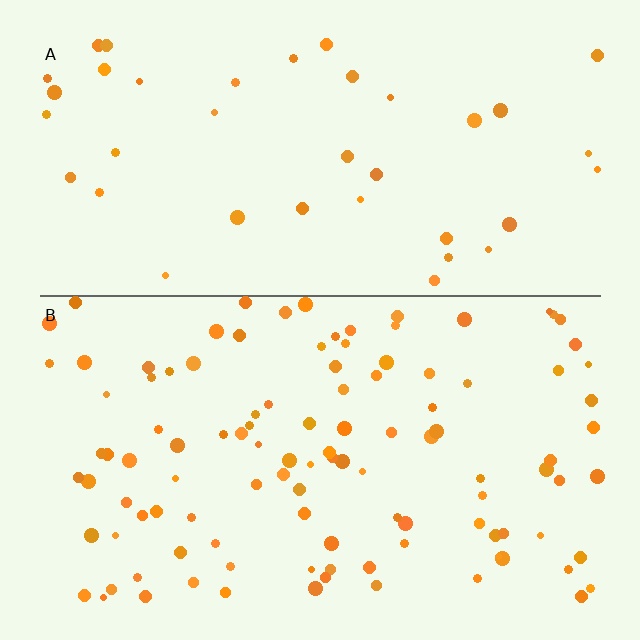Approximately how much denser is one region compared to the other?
Approximately 2.8× — region B over region A.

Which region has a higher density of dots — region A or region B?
B (the bottom).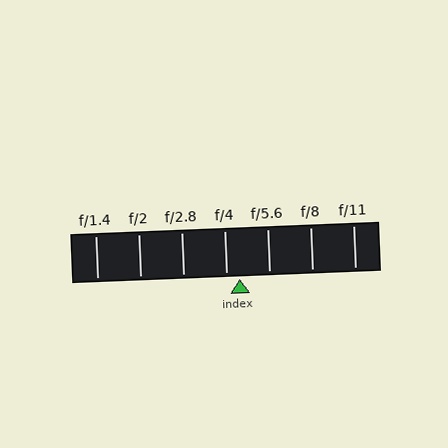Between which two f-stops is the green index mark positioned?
The index mark is between f/4 and f/5.6.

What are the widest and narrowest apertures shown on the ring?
The widest aperture shown is f/1.4 and the narrowest is f/11.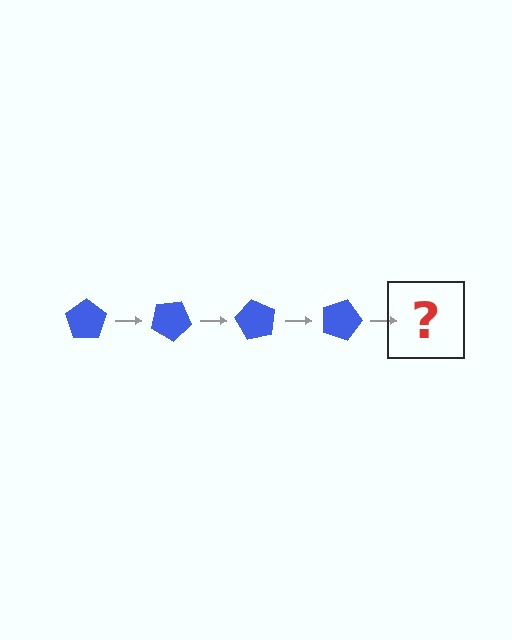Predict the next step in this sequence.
The next step is a blue pentagon rotated 120 degrees.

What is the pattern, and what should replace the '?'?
The pattern is that the pentagon rotates 30 degrees each step. The '?' should be a blue pentagon rotated 120 degrees.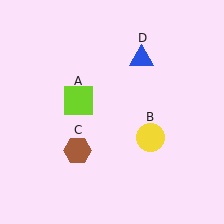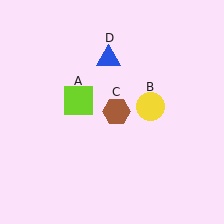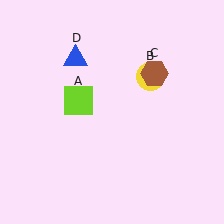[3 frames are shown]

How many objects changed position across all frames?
3 objects changed position: yellow circle (object B), brown hexagon (object C), blue triangle (object D).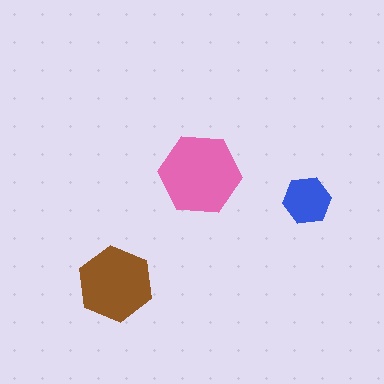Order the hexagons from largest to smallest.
the pink one, the brown one, the blue one.